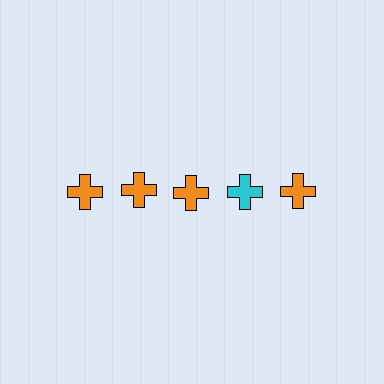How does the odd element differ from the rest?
It has a different color: cyan instead of orange.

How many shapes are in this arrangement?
There are 5 shapes arranged in a grid pattern.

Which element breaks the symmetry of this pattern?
The cyan cross in the top row, second from right column breaks the symmetry. All other shapes are orange crosses.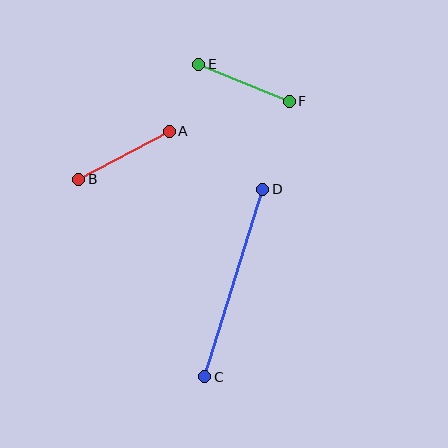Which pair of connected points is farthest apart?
Points C and D are farthest apart.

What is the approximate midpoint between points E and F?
The midpoint is at approximately (244, 83) pixels.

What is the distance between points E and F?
The distance is approximately 98 pixels.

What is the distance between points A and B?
The distance is approximately 102 pixels.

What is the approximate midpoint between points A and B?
The midpoint is at approximately (124, 155) pixels.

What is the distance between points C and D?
The distance is approximately 196 pixels.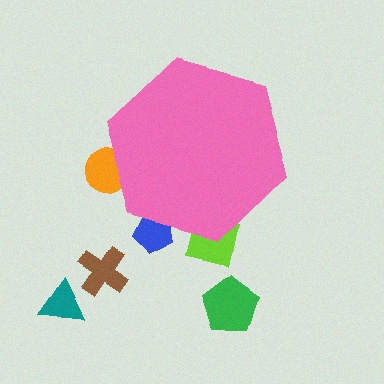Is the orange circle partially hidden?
Yes, the orange circle is partially hidden behind the pink hexagon.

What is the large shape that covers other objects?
A pink hexagon.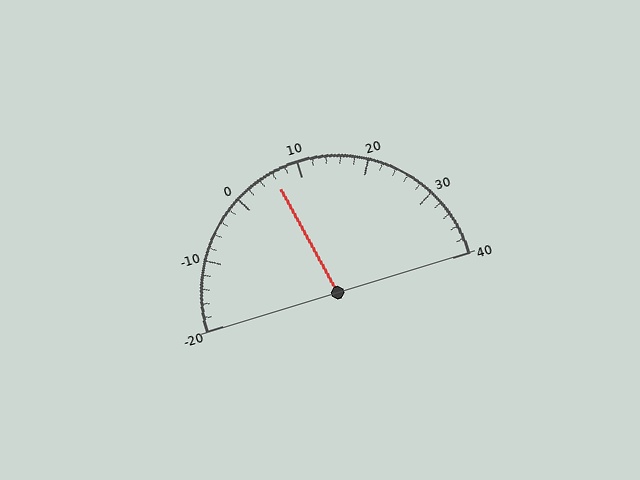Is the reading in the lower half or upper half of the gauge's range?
The reading is in the lower half of the range (-20 to 40).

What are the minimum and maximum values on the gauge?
The gauge ranges from -20 to 40.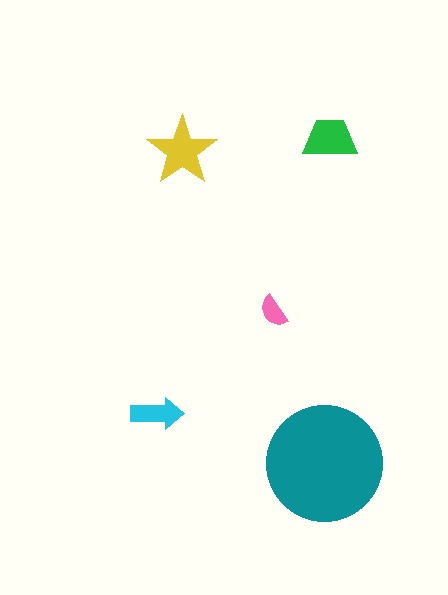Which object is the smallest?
The pink semicircle.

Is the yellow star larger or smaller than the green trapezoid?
Larger.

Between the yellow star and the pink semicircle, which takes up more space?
The yellow star.